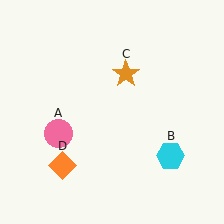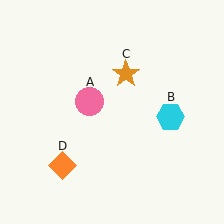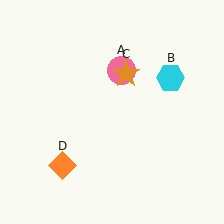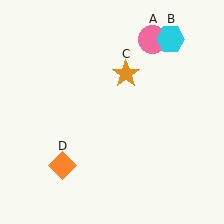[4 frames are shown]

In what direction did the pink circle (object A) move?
The pink circle (object A) moved up and to the right.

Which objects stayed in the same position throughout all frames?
Orange star (object C) and orange diamond (object D) remained stationary.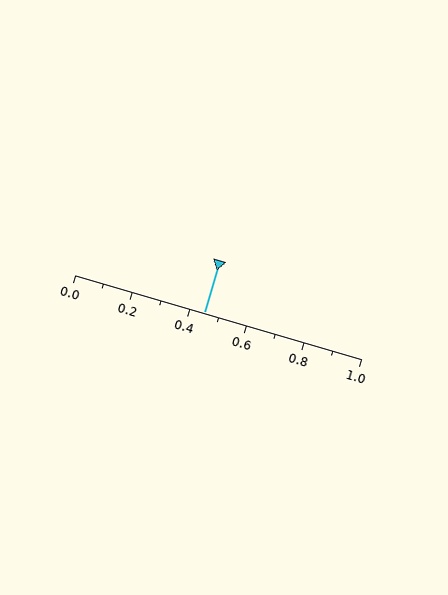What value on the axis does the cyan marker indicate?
The marker indicates approximately 0.45.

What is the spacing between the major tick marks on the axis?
The major ticks are spaced 0.2 apart.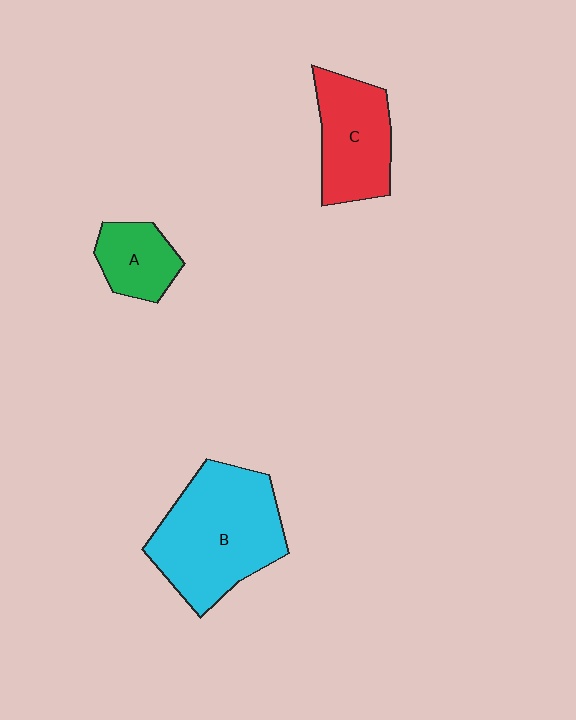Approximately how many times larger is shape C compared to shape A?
Approximately 1.6 times.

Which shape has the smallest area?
Shape A (green).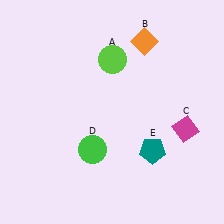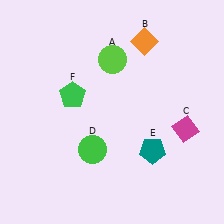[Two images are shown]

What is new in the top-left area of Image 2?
A green pentagon (F) was added in the top-left area of Image 2.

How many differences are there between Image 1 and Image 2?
There is 1 difference between the two images.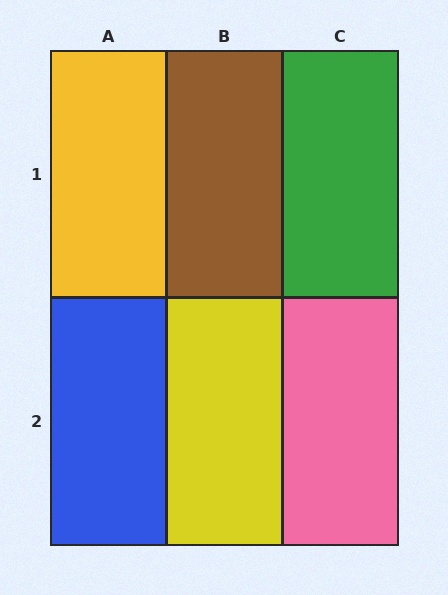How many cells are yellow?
2 cells are yellow.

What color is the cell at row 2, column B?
Yellow.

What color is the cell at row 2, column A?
Blue.